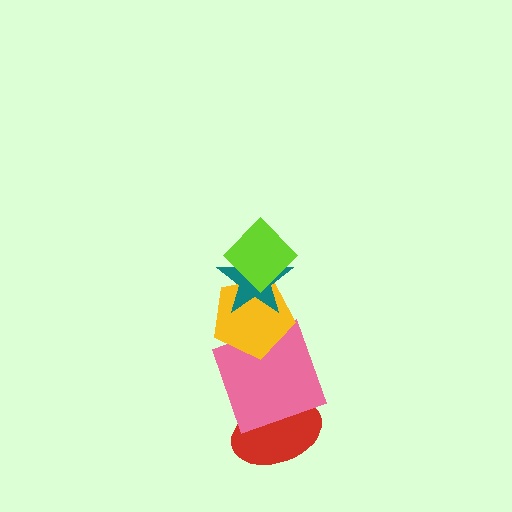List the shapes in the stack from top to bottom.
From top to bottom: the lime diamond, the teal star, the yellow pentagon, the pink square, the red ellipse.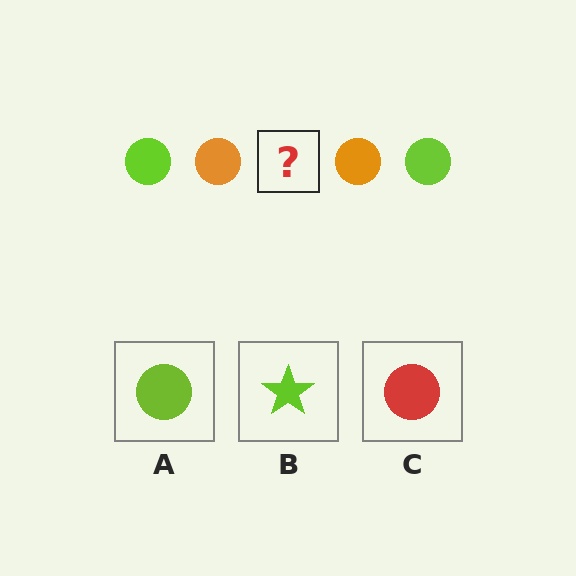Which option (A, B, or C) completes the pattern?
A.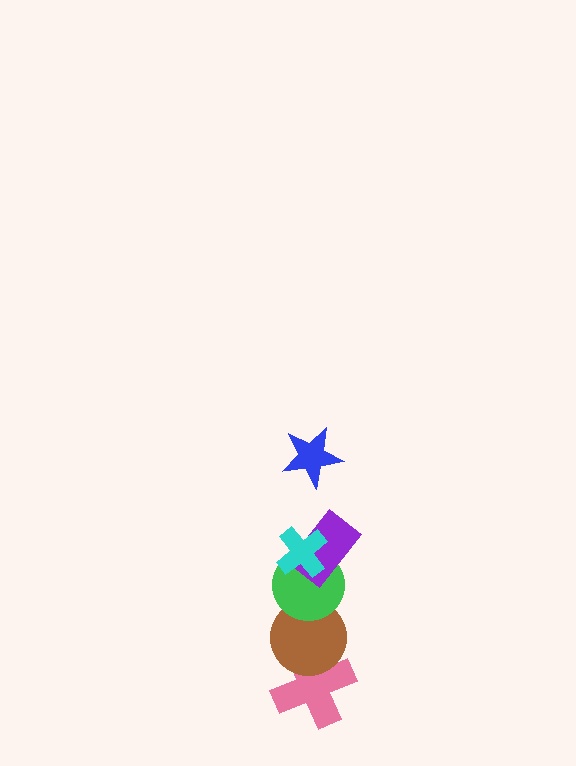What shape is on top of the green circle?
The purple rectangle is on top of the green circle.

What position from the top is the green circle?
The green circle is 4th from the top.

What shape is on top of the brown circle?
The green circle is on top of the brown circle.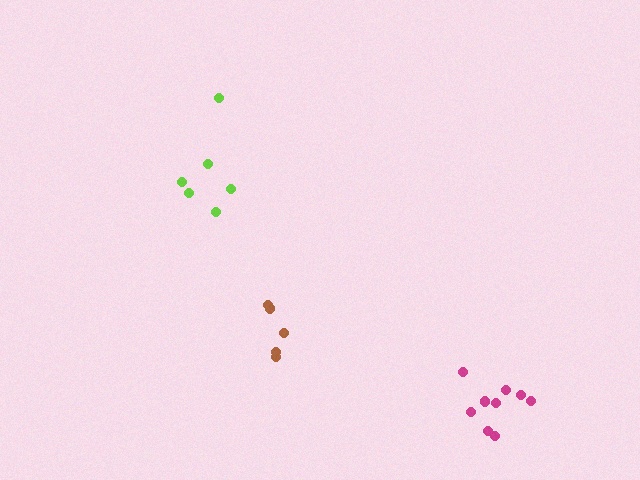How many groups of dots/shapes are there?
There are 3 groups.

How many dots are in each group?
Group 1: 5 dots, Group 2: 9 dots, Group 3: 6 dots (20 total).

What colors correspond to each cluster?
The clusters are colored: brown, magenta, lime.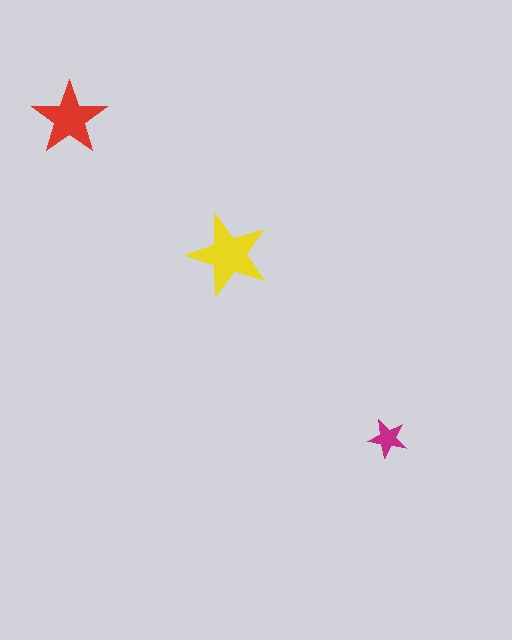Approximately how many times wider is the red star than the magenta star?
About 2 times wider.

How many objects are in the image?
There are 3 objects in the image.